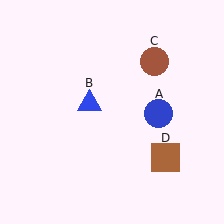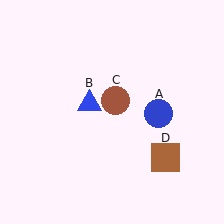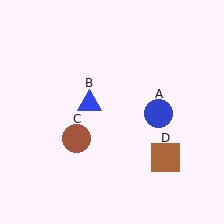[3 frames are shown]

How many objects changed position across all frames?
1 object changed position: brown circle (object C).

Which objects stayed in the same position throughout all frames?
Blue circle (object A) and blue triangle (object B) and brown square (object D) remained stationary.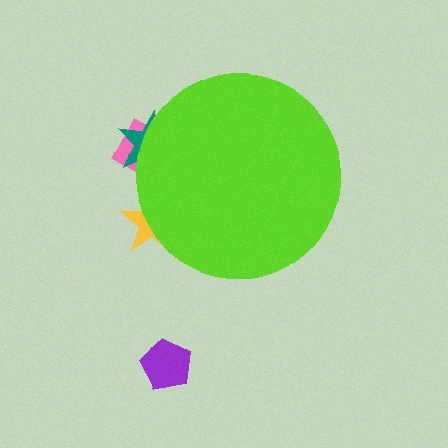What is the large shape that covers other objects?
A lime circle.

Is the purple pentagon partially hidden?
No, the purple pentagon is fully visible.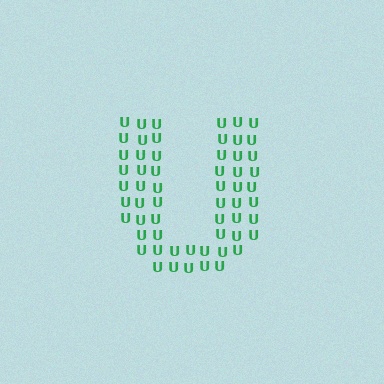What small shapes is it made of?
It is made of small letter U's.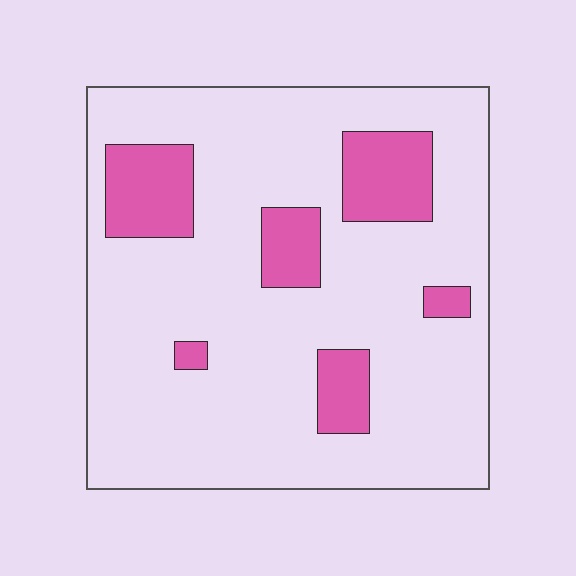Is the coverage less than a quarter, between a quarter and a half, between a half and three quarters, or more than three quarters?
Less than a quarter.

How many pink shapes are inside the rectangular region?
6.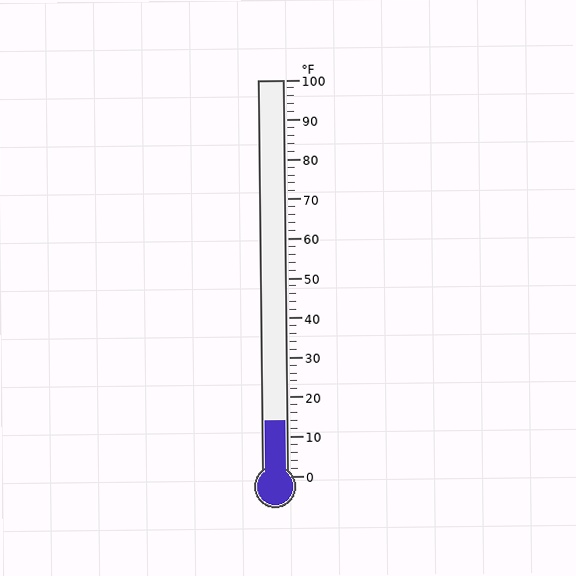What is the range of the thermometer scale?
The thermometer scale ranges from 0°F to 100°F.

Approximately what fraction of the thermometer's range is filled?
The thermometer is filled to approximately 15% of its range.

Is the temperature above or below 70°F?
The temperature is below 70°F.